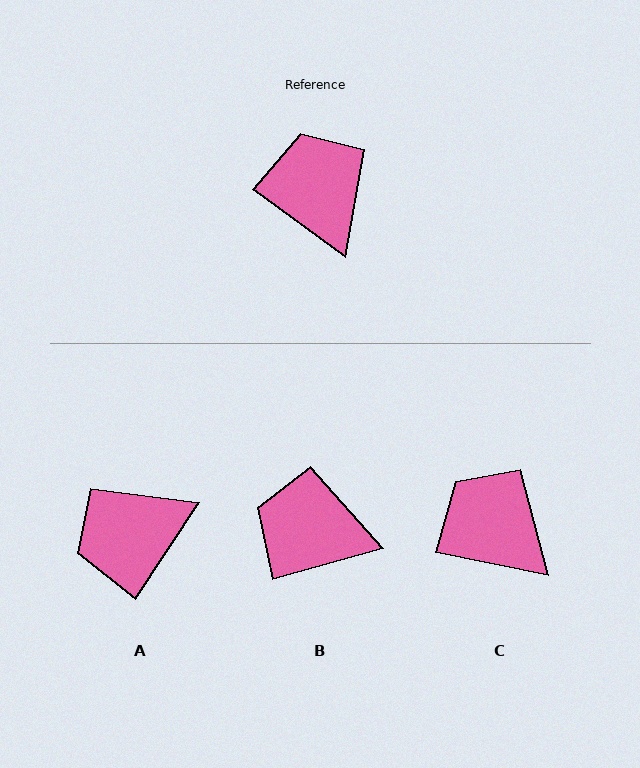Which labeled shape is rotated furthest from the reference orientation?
A, about 92 degrees away.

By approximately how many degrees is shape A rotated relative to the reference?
Approximately 92 degrees counter-clockwise.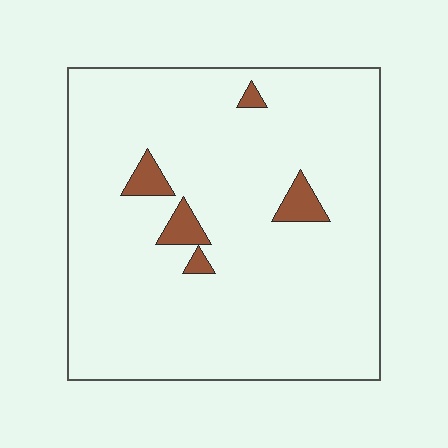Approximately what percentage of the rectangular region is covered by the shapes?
Approximately 5%.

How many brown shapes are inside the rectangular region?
5.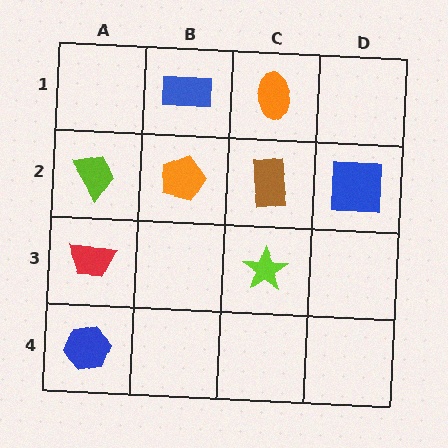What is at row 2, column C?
A brown rectangle.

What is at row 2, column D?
A blue square.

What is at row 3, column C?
A lime star.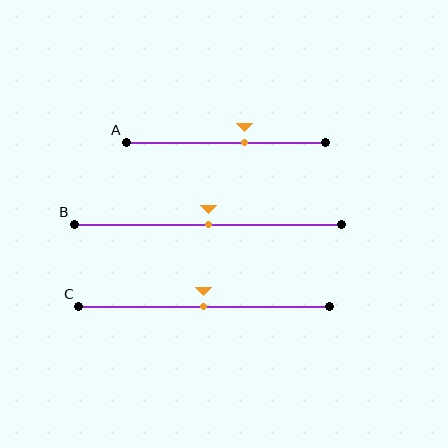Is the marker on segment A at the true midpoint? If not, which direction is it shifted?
No, the marker on segment A is shifted to the right by about 9% of the segment length.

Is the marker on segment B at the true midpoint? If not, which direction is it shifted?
Yes, the marker on segment B is at the true midpoint.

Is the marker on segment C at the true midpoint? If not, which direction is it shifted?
Yes, the marker on segment C is at the true midpoint.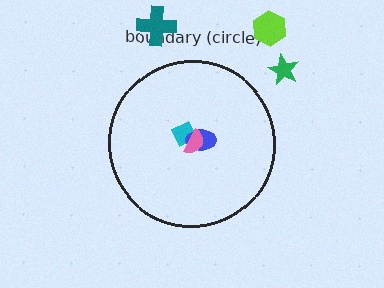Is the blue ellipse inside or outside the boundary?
Inside.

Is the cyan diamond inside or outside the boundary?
Inside.